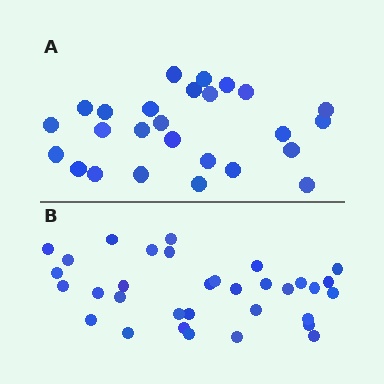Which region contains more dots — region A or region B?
Region B (the bottom region) has more dots.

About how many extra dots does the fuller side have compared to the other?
Region B has roughly 8 or so more dots than region A.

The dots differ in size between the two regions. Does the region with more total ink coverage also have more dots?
No. Region A has more total ink coverage because its dots are larger, but region B actually contains more individual dots. Total area can be misleading — the number of items is what matters here.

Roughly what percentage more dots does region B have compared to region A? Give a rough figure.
About 25% more.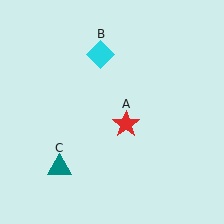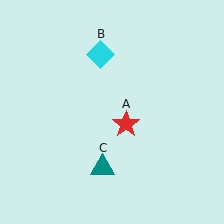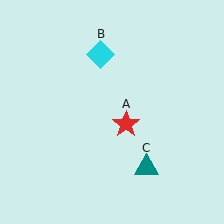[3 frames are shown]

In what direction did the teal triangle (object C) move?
The teal triangle (object C) moved right.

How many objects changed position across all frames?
1 object changed position: teal triangle (object C).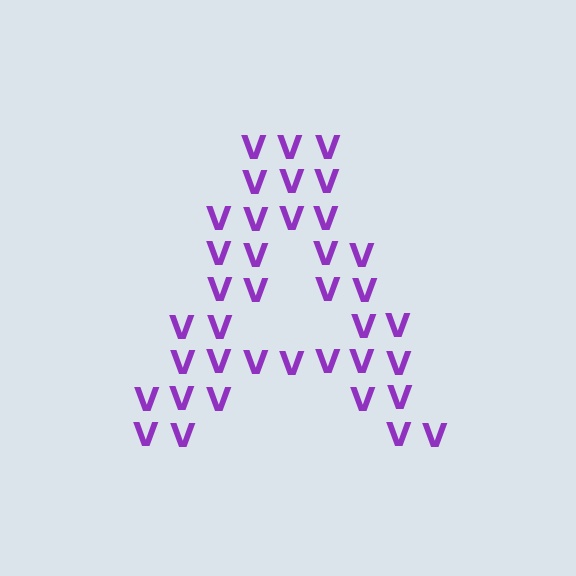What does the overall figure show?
The overall figure shows the letter A.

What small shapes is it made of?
It is made of small letter V's.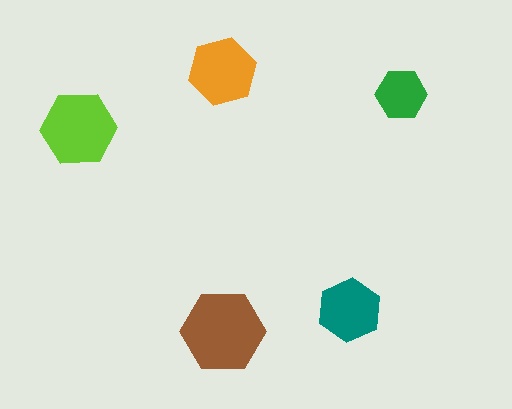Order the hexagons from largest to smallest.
the brown one, the lime one, the orange one, the teal one, the green one.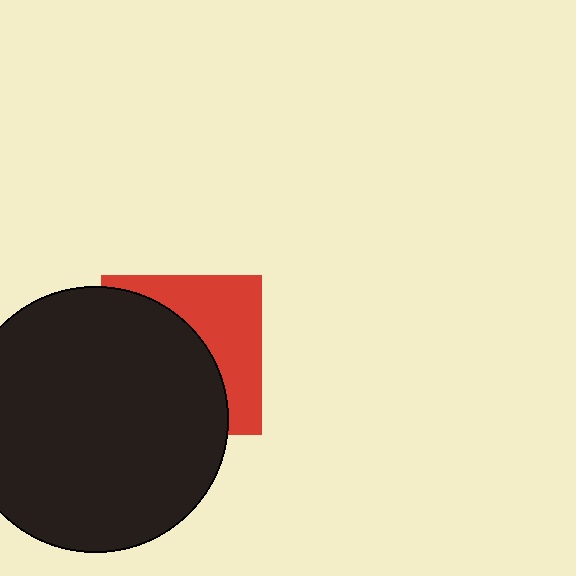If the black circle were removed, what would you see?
You would see the complete red square.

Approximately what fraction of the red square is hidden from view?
Roughly 60% of the red square is hidden behind the black circle.